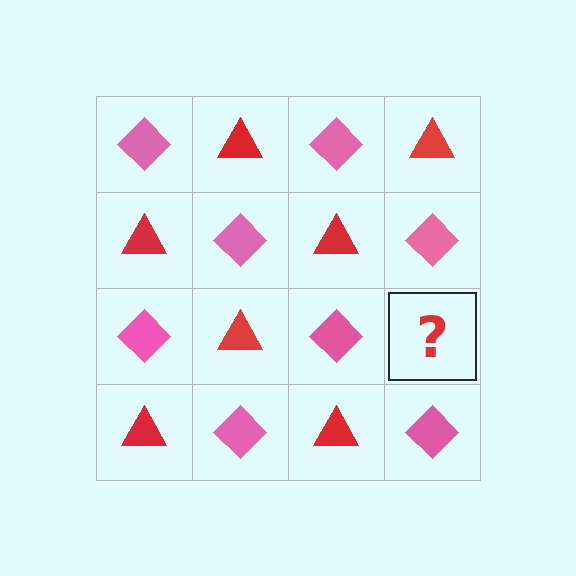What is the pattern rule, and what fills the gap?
The rule is that it alternates pink diamond and red triangle in a checkerboard pattern. The gap should be filled with a red triangle.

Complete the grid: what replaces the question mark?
The question mark should be replaced with a red triangle.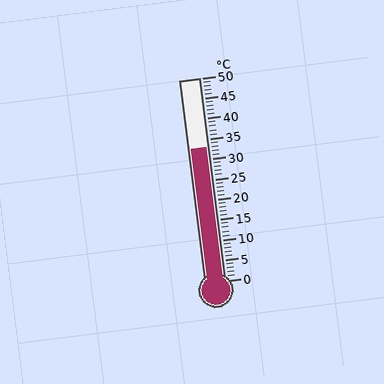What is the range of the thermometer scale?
The thermometer scale ranges from 0°C to 50°C.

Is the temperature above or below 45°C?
The temperature is below 45°C.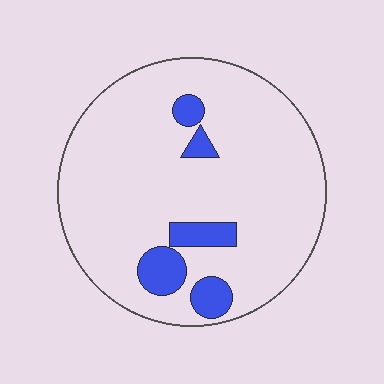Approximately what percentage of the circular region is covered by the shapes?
Approximately 10%.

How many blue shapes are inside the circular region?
5.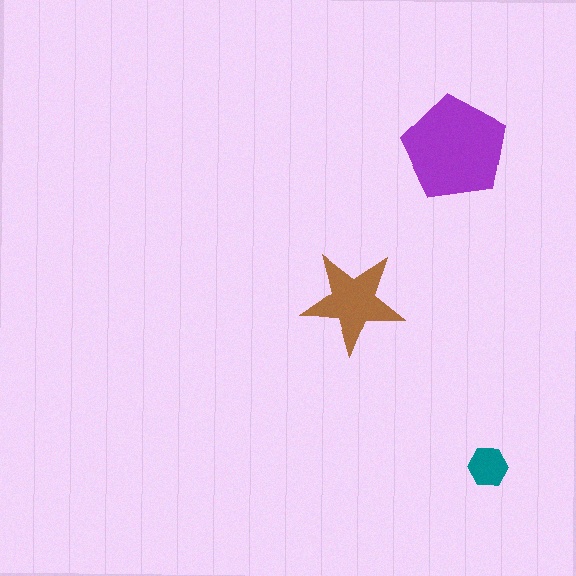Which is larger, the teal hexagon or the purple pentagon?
The purple pentagon.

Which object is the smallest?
The teal hexagon.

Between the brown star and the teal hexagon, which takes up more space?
The brown star.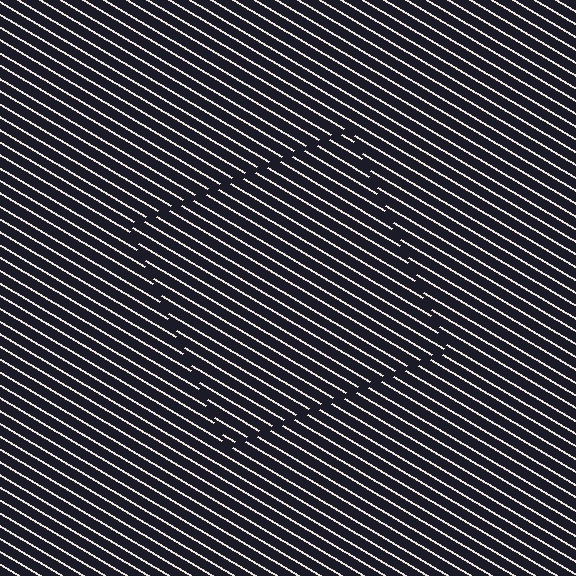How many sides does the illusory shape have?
4 sides — the line-ends trace a square.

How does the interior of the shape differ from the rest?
The interior of the shape contains the same grating, shifted by half a period — the contour is defined by the phase discontinuity where line-ends from the inner and outer gratings abut.